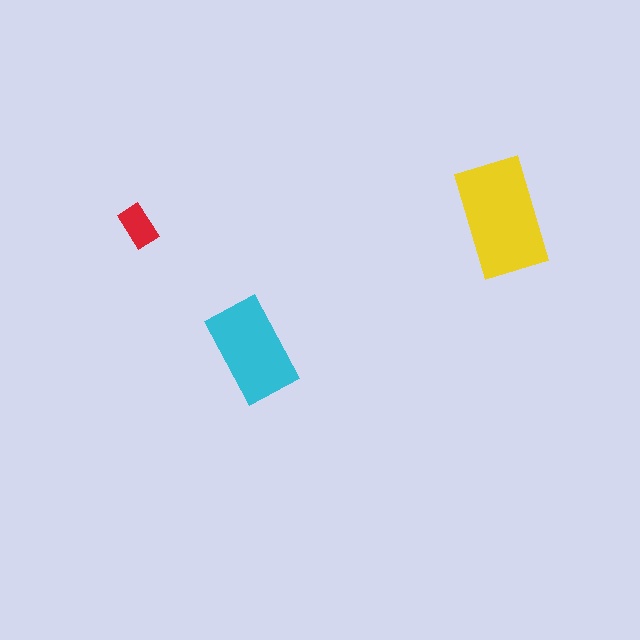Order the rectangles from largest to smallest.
the yellow one, the cyan one, the red one.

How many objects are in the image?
There are 3 objects in the image.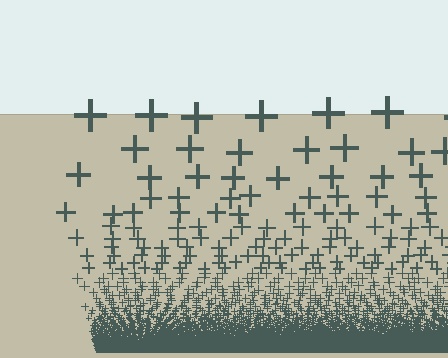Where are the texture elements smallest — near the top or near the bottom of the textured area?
Near the bottom.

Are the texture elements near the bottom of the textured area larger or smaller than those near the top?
Smaller. The gradient is inverted — elements near the bottom are smaller and denser.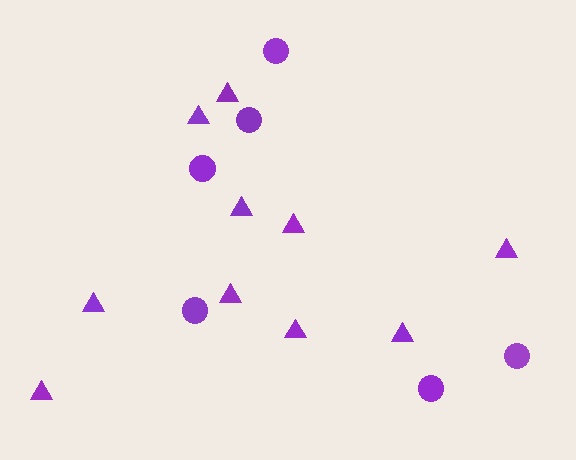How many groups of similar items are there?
There are 2 groups: one group of circles (6) and one group of triangles (10).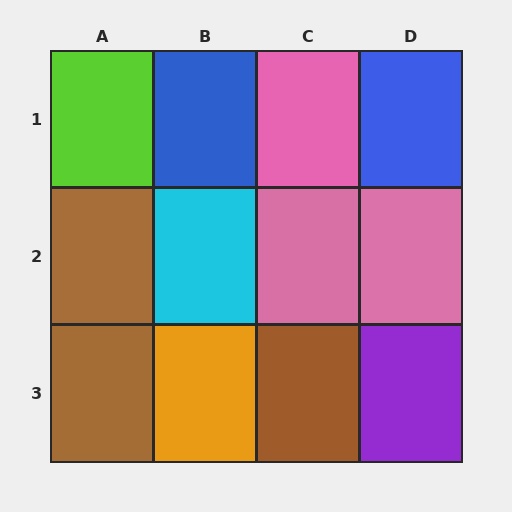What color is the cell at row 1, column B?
Blue.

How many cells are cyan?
1 cell is cyan.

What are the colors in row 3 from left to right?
Brown, orange, brown, purple.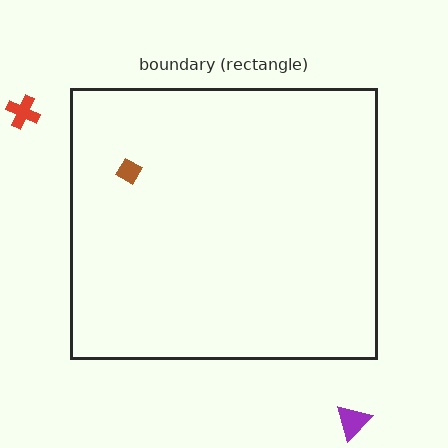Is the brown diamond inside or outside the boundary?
Inside.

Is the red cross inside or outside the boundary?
Outside.